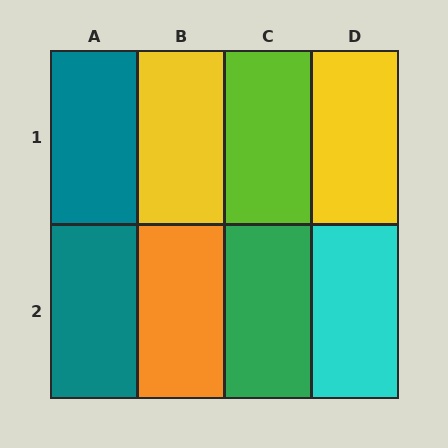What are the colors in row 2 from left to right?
Teal, orange, green, cyan.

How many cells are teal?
2 cells are teal.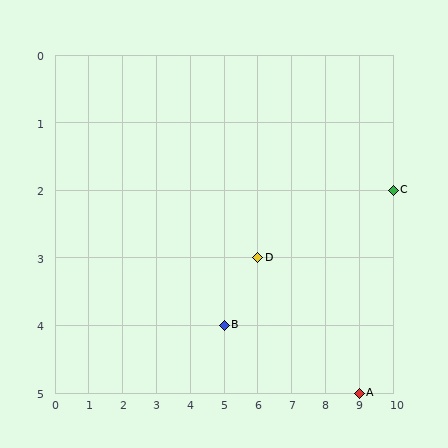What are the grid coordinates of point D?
Point D is at grid coordinates (6, 3).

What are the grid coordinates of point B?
Point B is at grid coordinates (5, 4).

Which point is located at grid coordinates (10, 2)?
Point C is at (10, 2).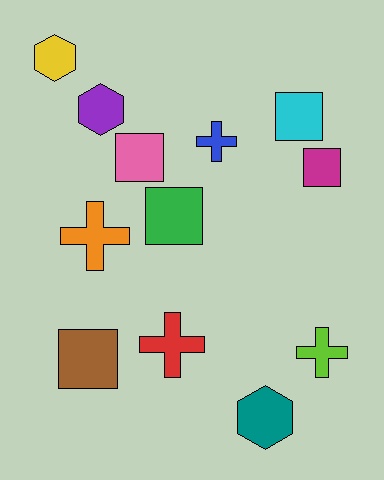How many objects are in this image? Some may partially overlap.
There are 12 objects.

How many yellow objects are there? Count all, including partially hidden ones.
There is 1 yellow object.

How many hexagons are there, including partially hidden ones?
There are 3 hexagons.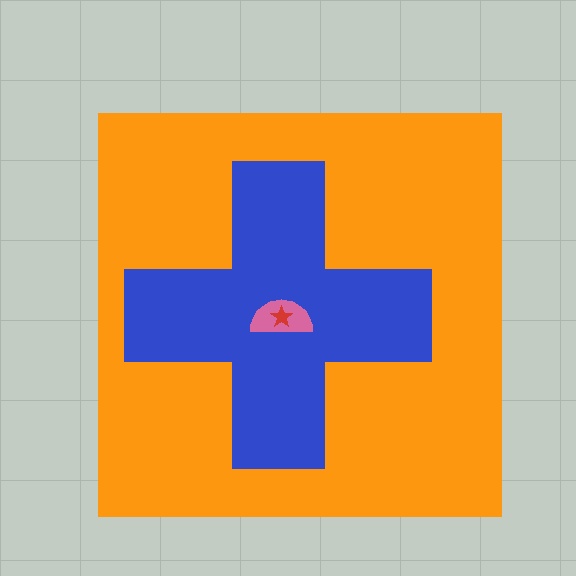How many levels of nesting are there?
4.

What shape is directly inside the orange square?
The blue cross.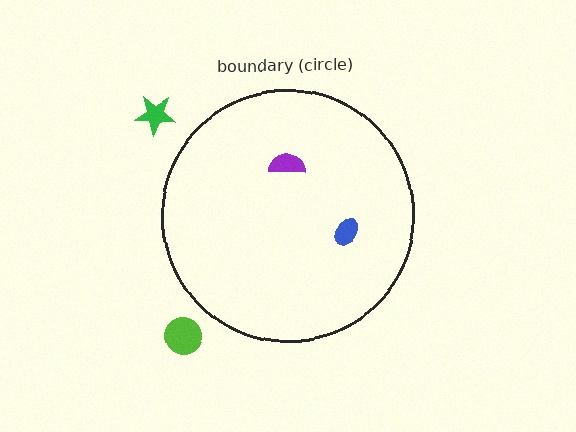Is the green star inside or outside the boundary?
Outside.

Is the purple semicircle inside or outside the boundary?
Inside.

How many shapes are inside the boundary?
2 inside, 2 outside.